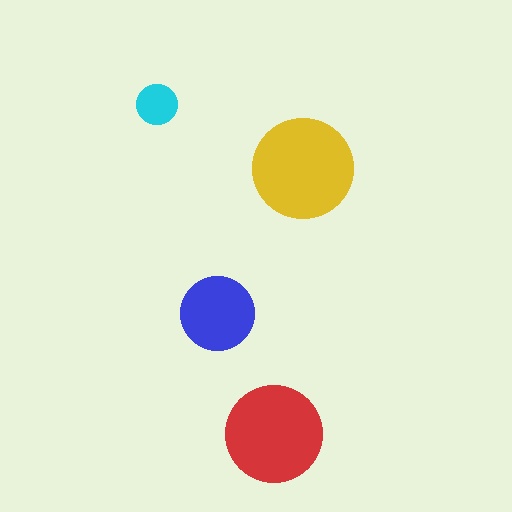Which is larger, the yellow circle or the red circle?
The yellow one.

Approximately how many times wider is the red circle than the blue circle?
About 1.5 times wider.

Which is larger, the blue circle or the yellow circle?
The yellow one.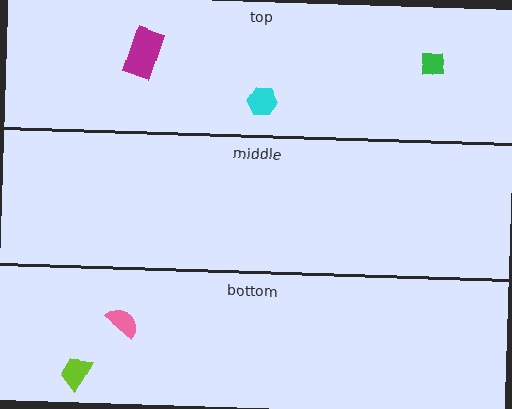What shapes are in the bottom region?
The lime trapezoid, the pink semicircle.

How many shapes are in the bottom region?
2.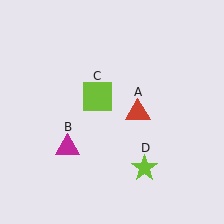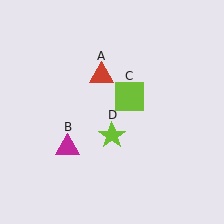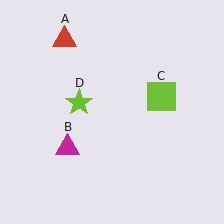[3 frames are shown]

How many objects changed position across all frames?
3 objects changed position: red triangle (object A), lime square (object C), lime star (object D).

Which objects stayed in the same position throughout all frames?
Magenta triangle (object B) remained stationary.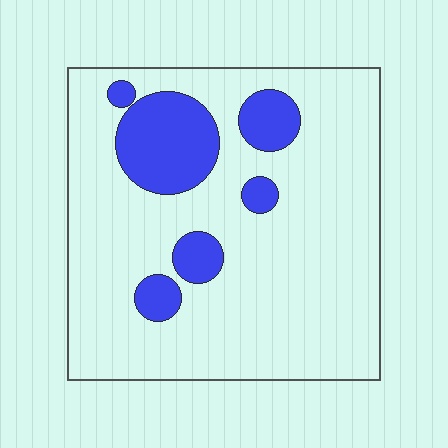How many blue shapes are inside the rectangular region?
6.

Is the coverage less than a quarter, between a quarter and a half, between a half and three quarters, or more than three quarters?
Less than a quarter.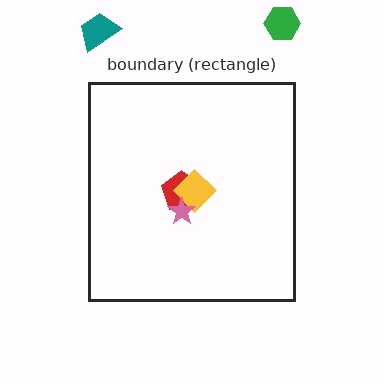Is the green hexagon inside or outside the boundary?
Outside.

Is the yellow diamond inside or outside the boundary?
Inside.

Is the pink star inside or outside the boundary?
Inside.